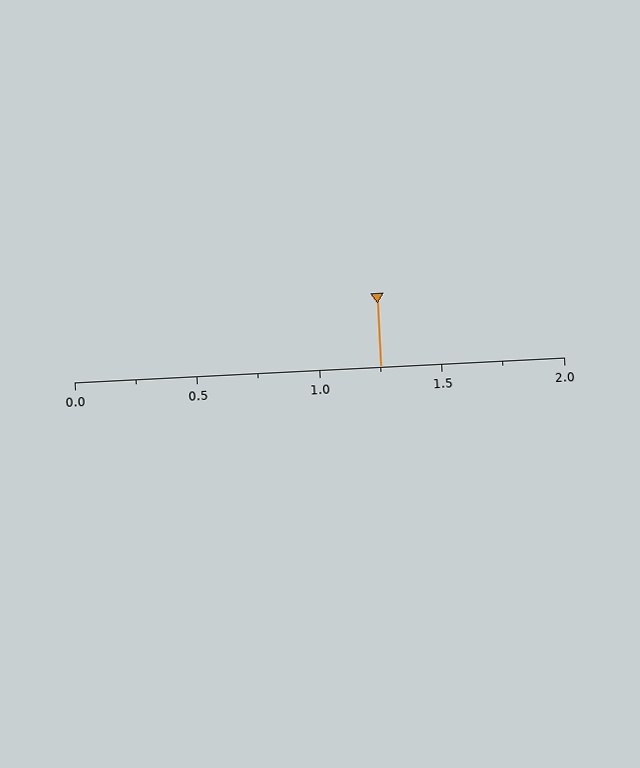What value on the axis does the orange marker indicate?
The marker indicates approximately 1.25.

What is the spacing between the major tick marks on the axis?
The major ticks are spaced 0.5 apart.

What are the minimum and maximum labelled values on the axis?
The axis runs from 0.0 to 2.0.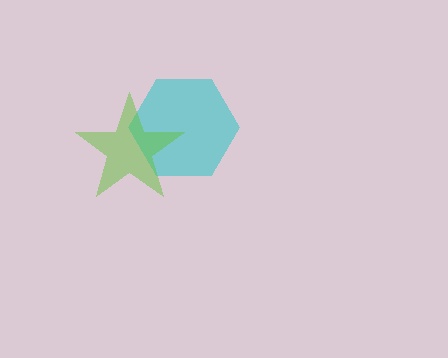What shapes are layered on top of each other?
The layered shapes are: a cyan hexagon, a lime star.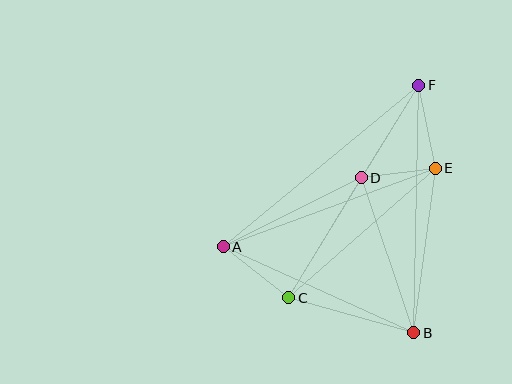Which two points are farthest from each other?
Points A and F are farthest from each other.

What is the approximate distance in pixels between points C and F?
The distance between C and F is approximately 249 pixels.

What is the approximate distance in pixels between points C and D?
The distance between C and D is approximately 140 pixels.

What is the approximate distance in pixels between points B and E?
The distance between B and E is approximately 166 pixels.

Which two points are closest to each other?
Points D and E are closest to each other.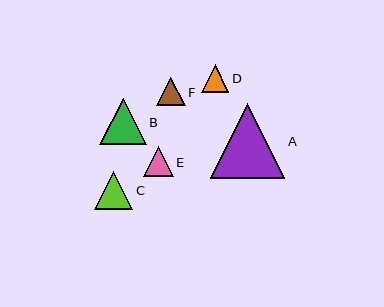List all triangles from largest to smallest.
From largest to smallest: A, B, C, E, F, D.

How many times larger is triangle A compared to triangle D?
Triangle A is approximately 2.7 times the size of triangle D.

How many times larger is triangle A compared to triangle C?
Triangle A is approximately 2.0 times the size of triangle C.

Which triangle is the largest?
Triangle A is the largest with a size of approximately 75 pixels.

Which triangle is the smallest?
Triangle D is the smallest with a size of approximately 27 pixels.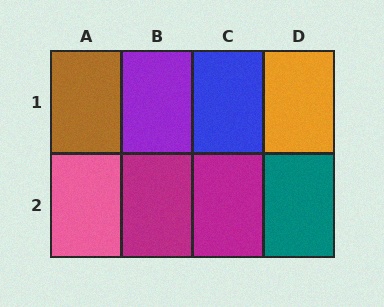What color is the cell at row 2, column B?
Magenta.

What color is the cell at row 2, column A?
Pink.